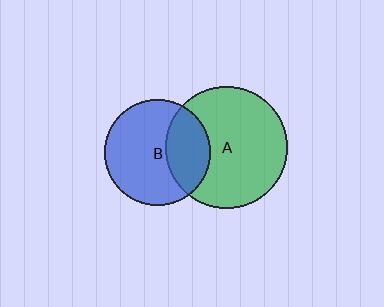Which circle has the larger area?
Circle A (green).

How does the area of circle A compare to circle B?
Approximately 1.3 times.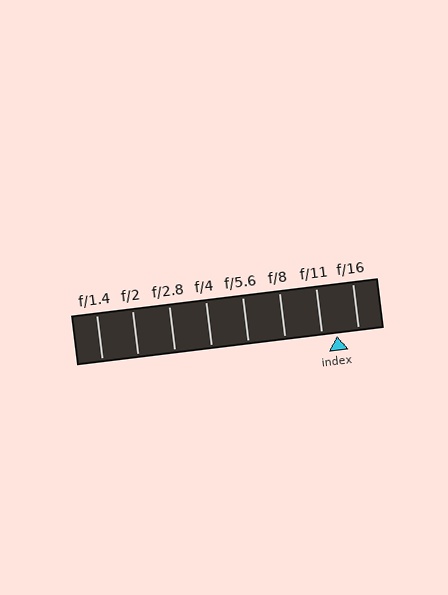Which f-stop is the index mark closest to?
The index mark is closest to f/11.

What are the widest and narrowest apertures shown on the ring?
The widest aperture shown is f/1.4 and the narrowest is f/16.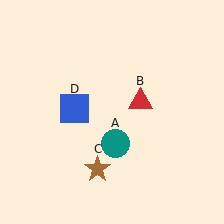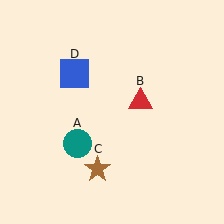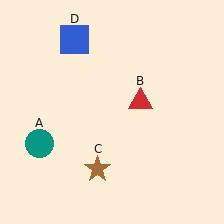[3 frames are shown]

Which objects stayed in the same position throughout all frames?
Red triangle (object B) and brown star (object C) remained stationary.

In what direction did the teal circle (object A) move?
The teal circle (object A) moved left.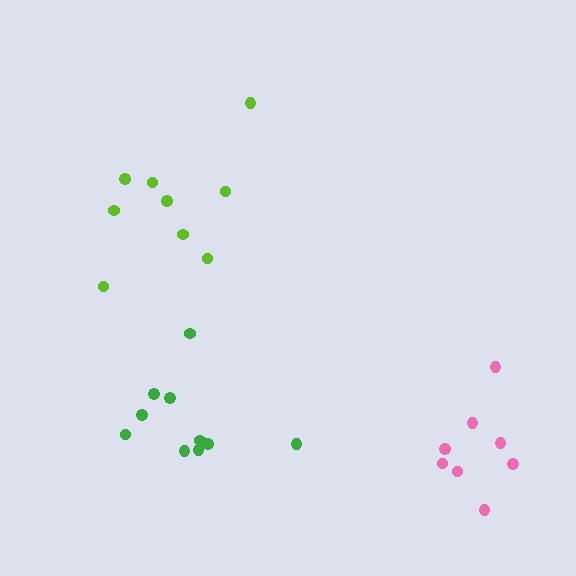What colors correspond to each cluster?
The clusters are colored: green, lime, pink.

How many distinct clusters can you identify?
There are 3 distinct clusters.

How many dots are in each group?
Group 1: 10 dots, Group 2: 9 dots, Group 3: 8 dots (27 total).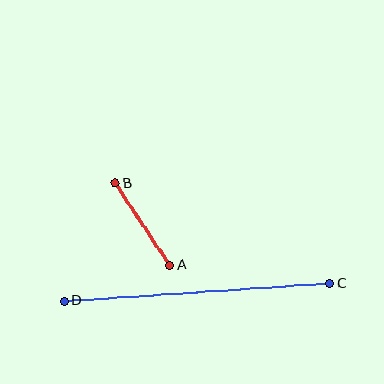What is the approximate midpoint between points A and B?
The midpoint is at approximately (143, 224) pixels.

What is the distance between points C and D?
The distance is approximately 266 pixels.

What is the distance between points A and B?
The distance is approximately 99 pixels.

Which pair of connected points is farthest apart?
Points C and D are farthest apart.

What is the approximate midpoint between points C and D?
The midpoint is at approximately (197, 292) pixels.